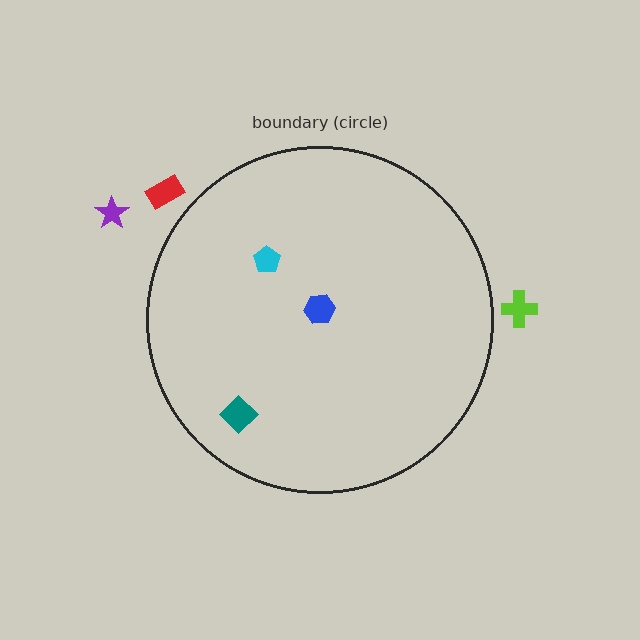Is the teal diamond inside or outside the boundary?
Inside.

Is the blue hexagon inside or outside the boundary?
Inside.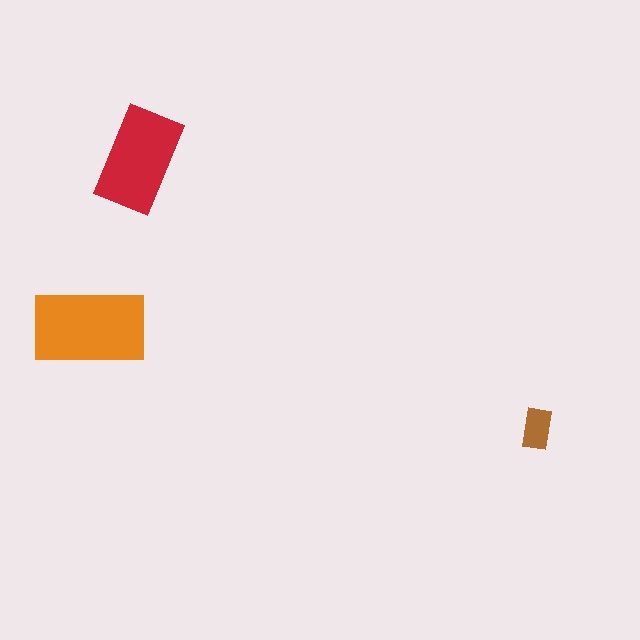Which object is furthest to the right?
The brown rectangle is rightmost.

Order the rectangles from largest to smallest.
the orange one, the red one, the brown one.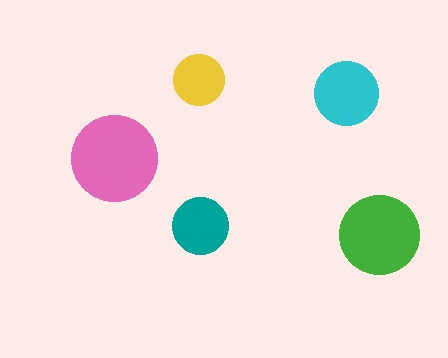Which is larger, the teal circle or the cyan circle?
The cyan one.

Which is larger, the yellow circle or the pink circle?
The pink one.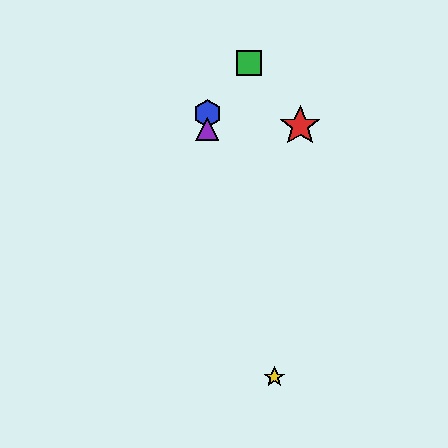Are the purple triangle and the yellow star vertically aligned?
No, the purple triangle is at x≈207 and the yellow star is at x≈274.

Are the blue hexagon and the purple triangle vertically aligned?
Yes, both are at x≈207.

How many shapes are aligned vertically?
2 shapes (the blue hexagon, the purple triangle) are aligned vertically.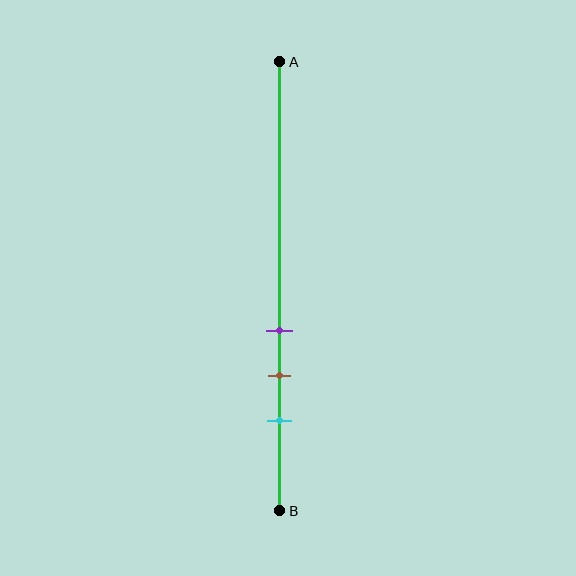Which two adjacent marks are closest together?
The purple and brown marks are the closest adjacent pair.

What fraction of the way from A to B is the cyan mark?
The cyan mark is approximately 80% (0.8) of the way from A to B.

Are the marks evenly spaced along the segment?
Yes, the marks are approximately evenly spaced.